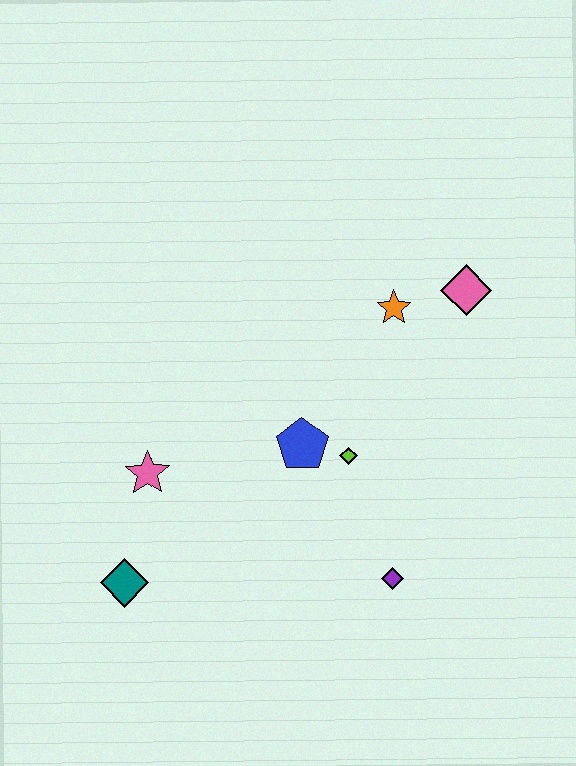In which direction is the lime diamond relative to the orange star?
The lime diamond is below the orange star.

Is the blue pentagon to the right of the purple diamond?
No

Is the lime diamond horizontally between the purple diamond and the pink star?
Yes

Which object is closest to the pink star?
The teal diamond is closest to the pink star.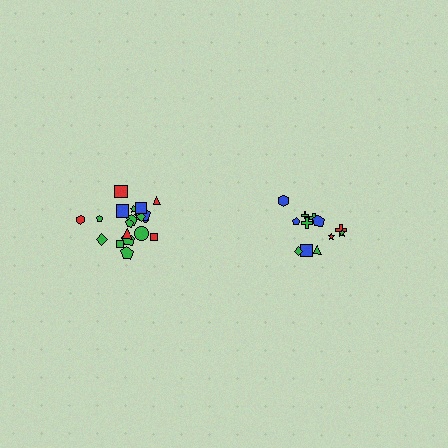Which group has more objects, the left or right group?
The left group.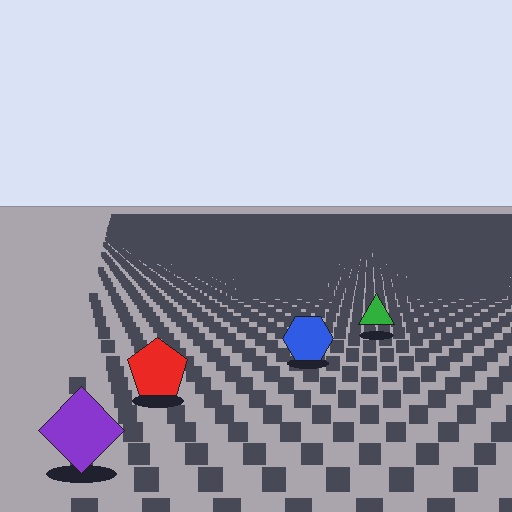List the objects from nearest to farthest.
From nearest to farthest: the purple diamond, the red pentagon, the blue hexagon, the green triangle.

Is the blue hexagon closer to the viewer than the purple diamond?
No. The purple diamond is closer — you can tell from the texture gradient: the ground texture is coarser near it.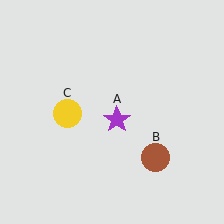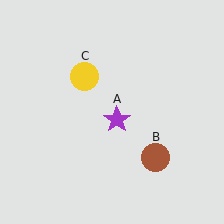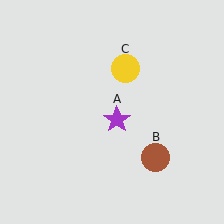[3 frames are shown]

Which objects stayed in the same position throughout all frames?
Purple star (object A) and brown circle (object B) remained stationary.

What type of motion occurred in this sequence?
The yellow circle (object C) rotated clockwise around the center of the scene.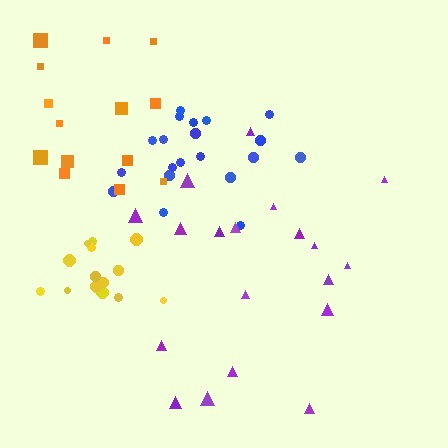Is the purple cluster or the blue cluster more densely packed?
Blue.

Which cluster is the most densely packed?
Yellow.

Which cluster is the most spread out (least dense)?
Purple.